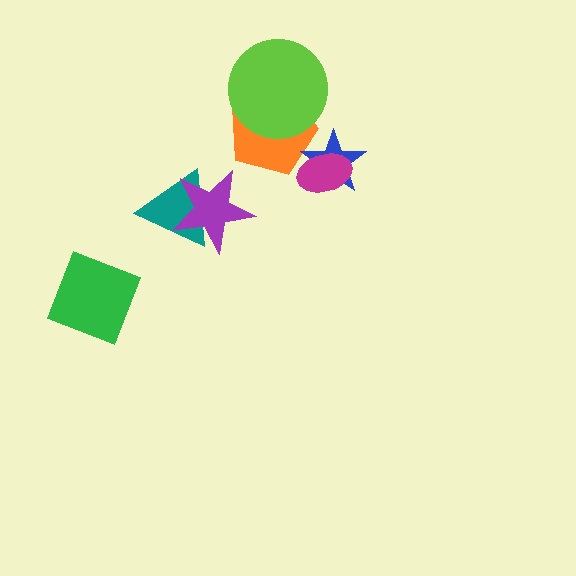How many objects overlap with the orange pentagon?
2 objects overlap with the orange pentagon.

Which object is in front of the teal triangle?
The purple star is in front of the teal triangle.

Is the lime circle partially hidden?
No, no other shape covers it.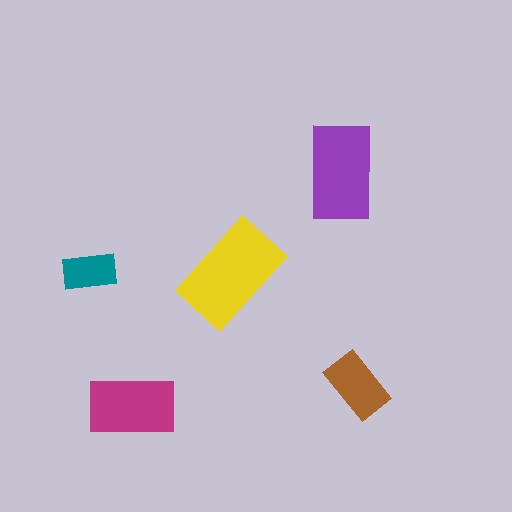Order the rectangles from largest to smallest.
the yellow one, the purple one, the magenta one, the brown one, the teal one.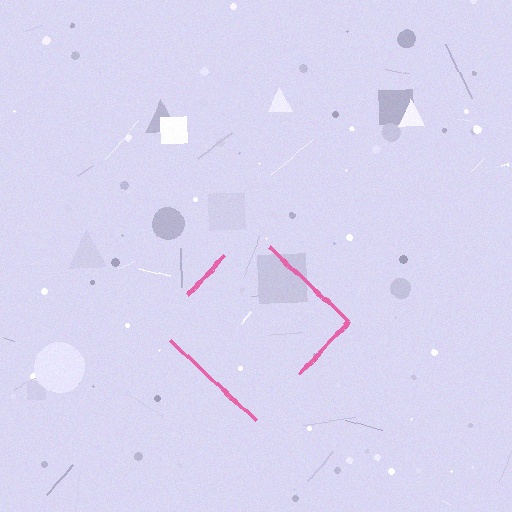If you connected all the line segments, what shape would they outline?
They would outline a diamond.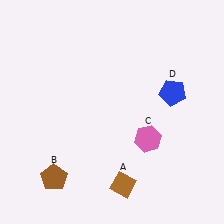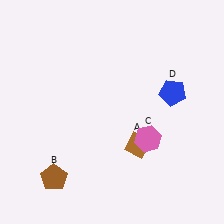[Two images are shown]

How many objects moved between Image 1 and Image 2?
1 object moved between the two images.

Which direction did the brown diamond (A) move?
The brown diamond (A) moved up.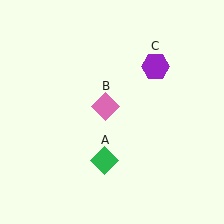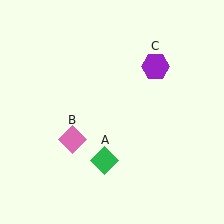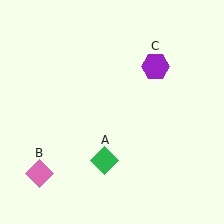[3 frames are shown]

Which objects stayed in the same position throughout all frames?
Green diamond (object A) and purple hexagon (object C) remained stationary.